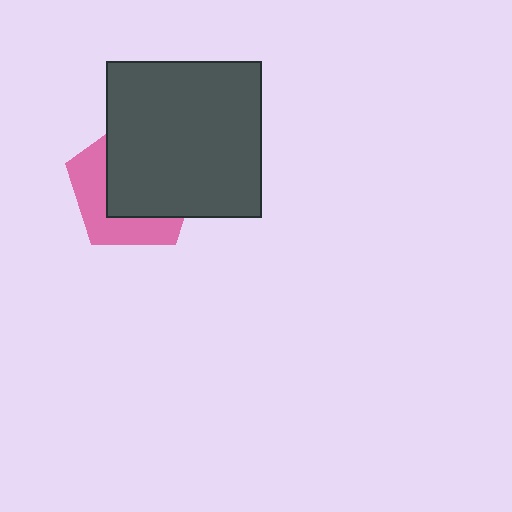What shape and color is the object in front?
The object in front is a dark gray square.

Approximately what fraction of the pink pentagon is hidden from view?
Roughly 61% of the pink pentagon is hidden behind the dark gray square.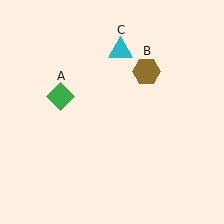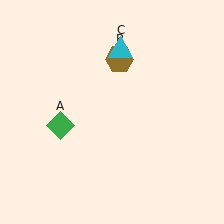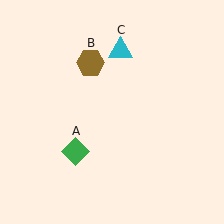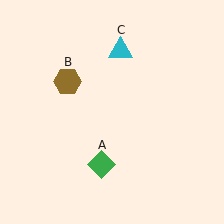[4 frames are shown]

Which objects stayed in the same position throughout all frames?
Cyan triangle (object C) remained stationary.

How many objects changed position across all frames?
2 objects changed position: green diamond (object A), brown hexagon (object B).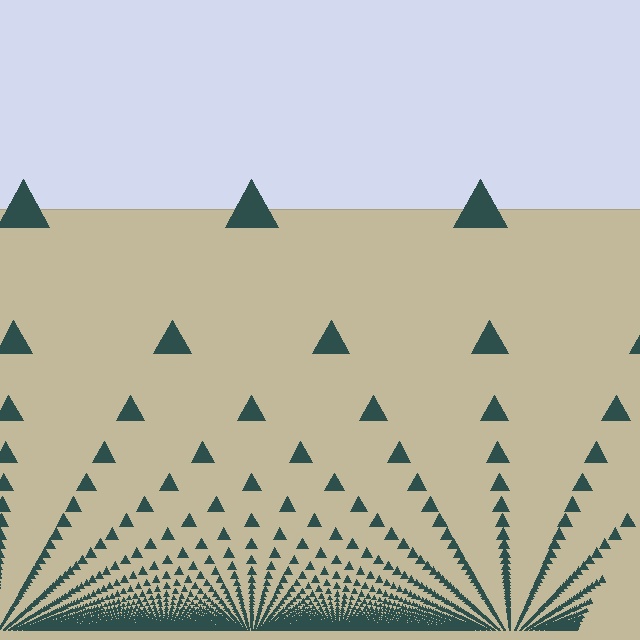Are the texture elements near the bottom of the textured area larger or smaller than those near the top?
Smaller. The gradient is inverted — elements near the bottom are smaller and denser.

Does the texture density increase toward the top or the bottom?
Density increases toward the bottom.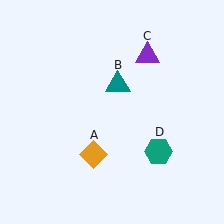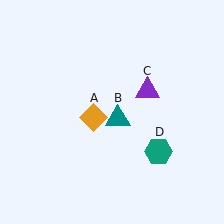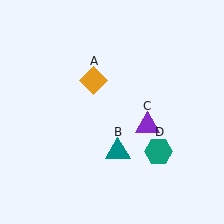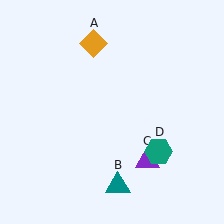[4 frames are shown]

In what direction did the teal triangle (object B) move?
The teal triangle (object B) moved down.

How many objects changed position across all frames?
3 objects changed position: orange diamond (object A), teal triangle (object B), purple triangle (object C).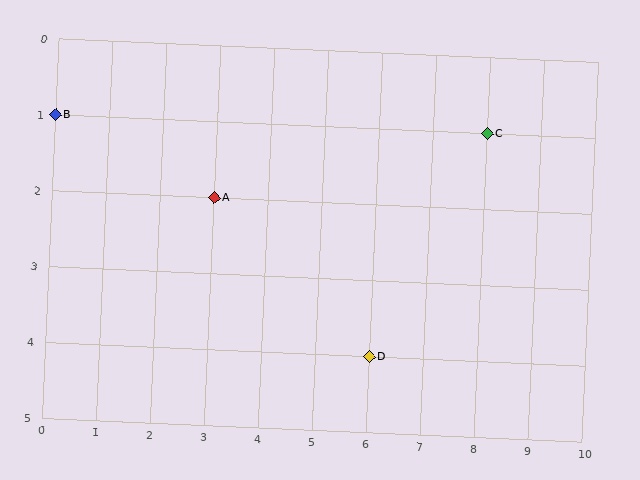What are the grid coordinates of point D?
Point D is at grid coordinates (6, 4).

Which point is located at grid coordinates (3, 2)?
Point A is at (3, 2).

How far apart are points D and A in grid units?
Points D and A are 3 columns and 2 rows apart (about 3.6 grid units diagonally).